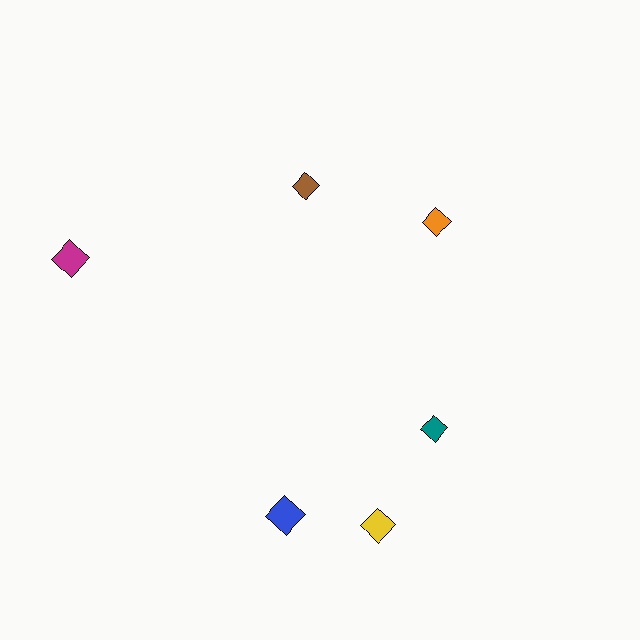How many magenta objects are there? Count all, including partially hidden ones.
There is 1 magenta object.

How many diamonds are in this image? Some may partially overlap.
There are 6 diamonds.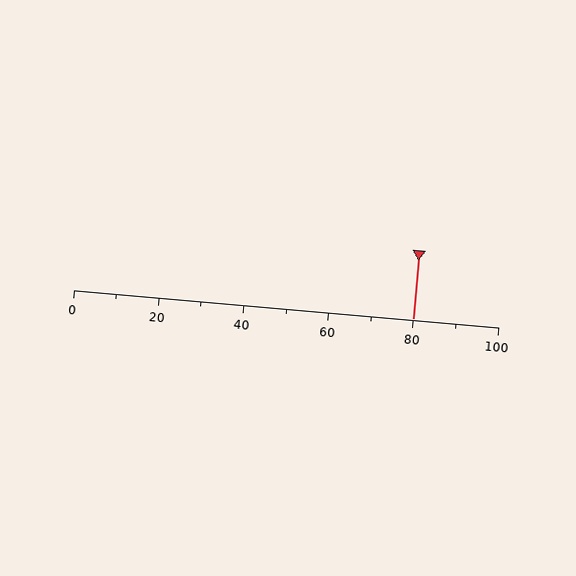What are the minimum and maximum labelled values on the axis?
The axis runs from 0 to 100.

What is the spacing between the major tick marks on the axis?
The major ticks are spaced 20 apart.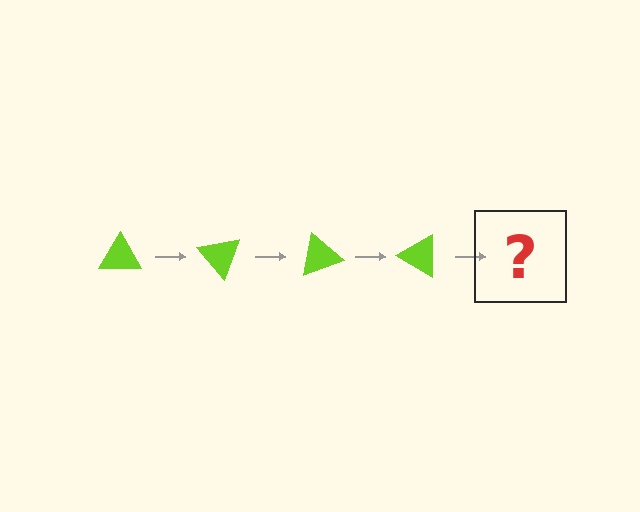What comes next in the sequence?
The next element should be a lime triangle rotated 200 degrees.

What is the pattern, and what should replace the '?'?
The pattern is that the triangle rotates 50 degrees each step. The '?' should be a lime triangle rotated 200 degrees.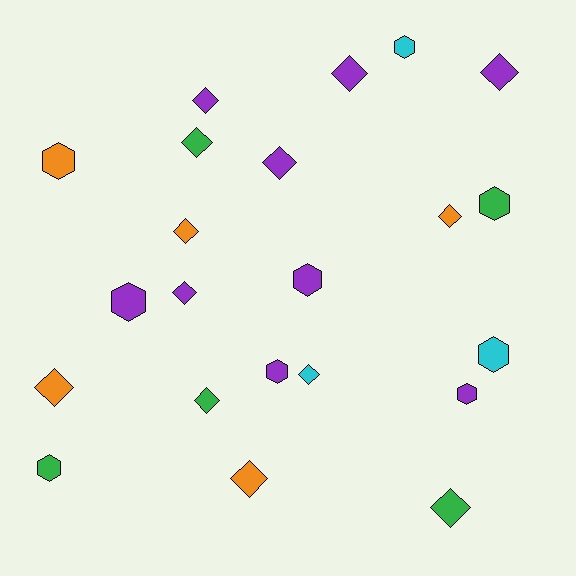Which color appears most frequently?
Purple, with 9 objects.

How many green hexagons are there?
There are 2 green hexagons.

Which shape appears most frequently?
Diamond, with 13 objects.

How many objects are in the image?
There are 22 objects.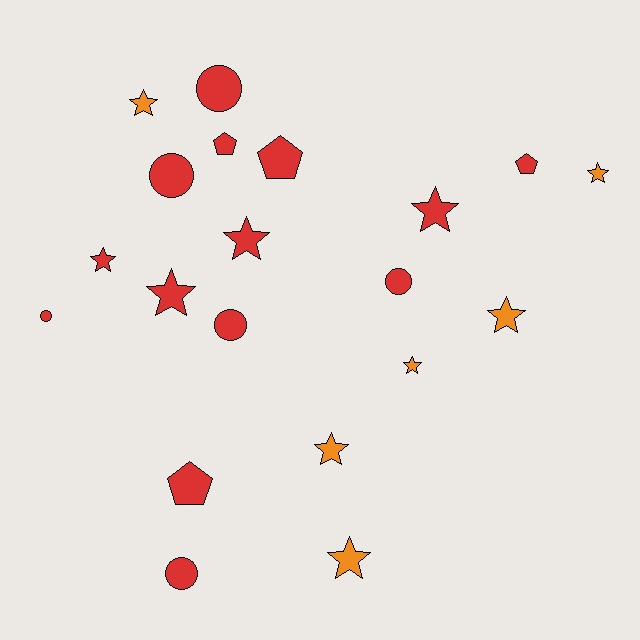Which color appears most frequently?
Red, with 14 objects.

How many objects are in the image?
There are 20 objects.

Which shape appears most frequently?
Star, with 10 objects.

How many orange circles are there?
There are no orange circles.